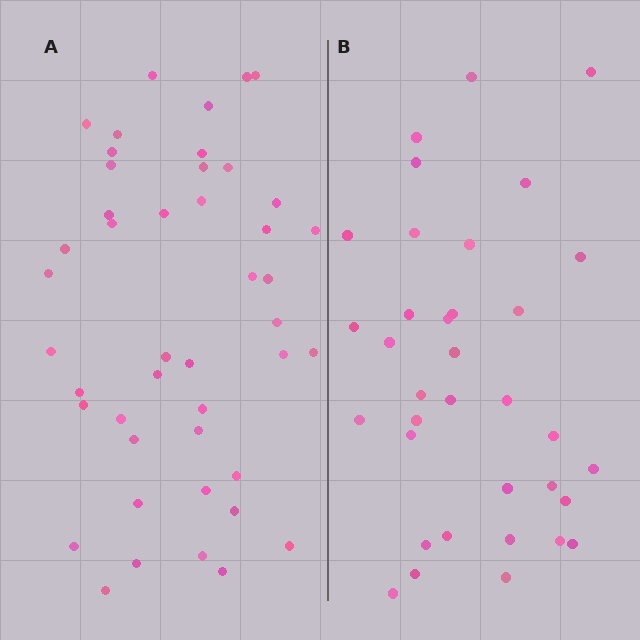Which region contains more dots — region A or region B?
Region A (the left region) has more dots.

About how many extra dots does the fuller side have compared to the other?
Region A has roughly 10 or so more dots than region B.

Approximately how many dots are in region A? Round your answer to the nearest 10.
About 40 dots. (The exact count is 45, which rounds to 40.)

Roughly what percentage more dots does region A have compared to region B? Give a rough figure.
About 30% more.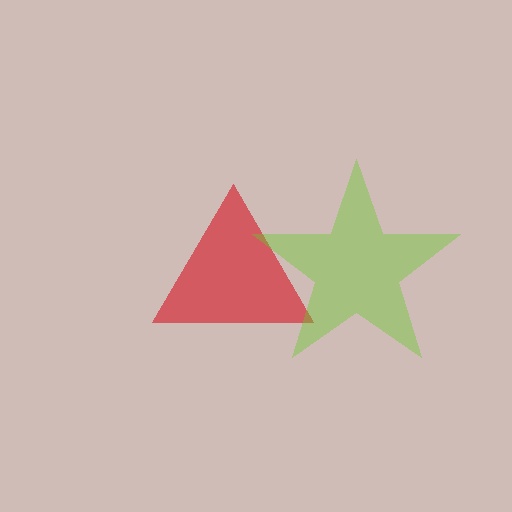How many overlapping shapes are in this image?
There are 2 overlapping shapes in the image.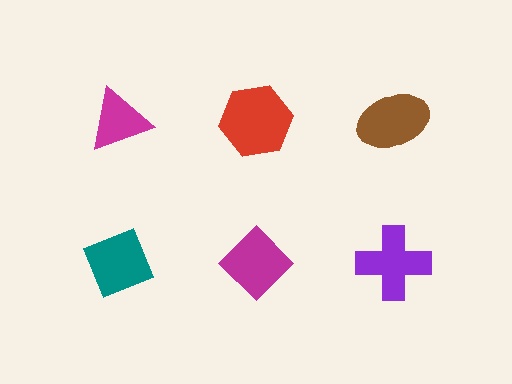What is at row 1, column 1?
A magenta triangle.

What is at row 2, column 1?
A teal diamond.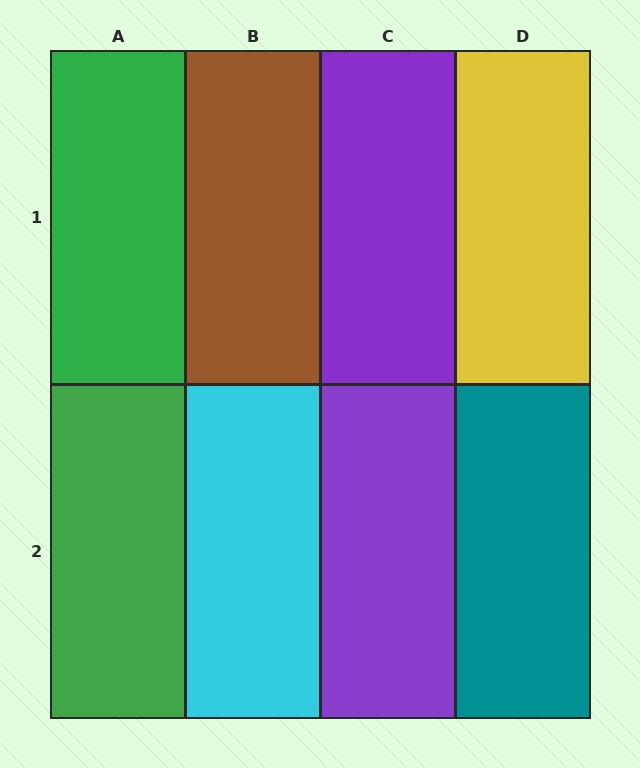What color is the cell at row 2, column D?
Teal.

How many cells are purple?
2 cells are purple.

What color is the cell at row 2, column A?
Green.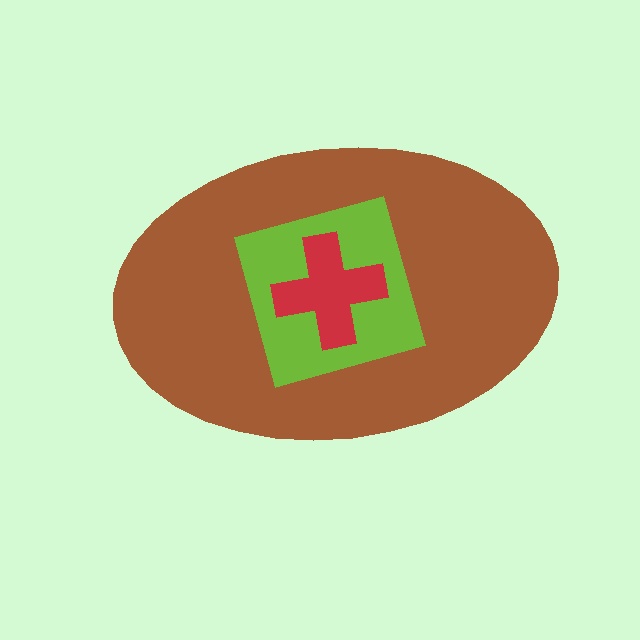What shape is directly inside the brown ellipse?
The lime square.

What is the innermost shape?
The red cross.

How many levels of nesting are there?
3.